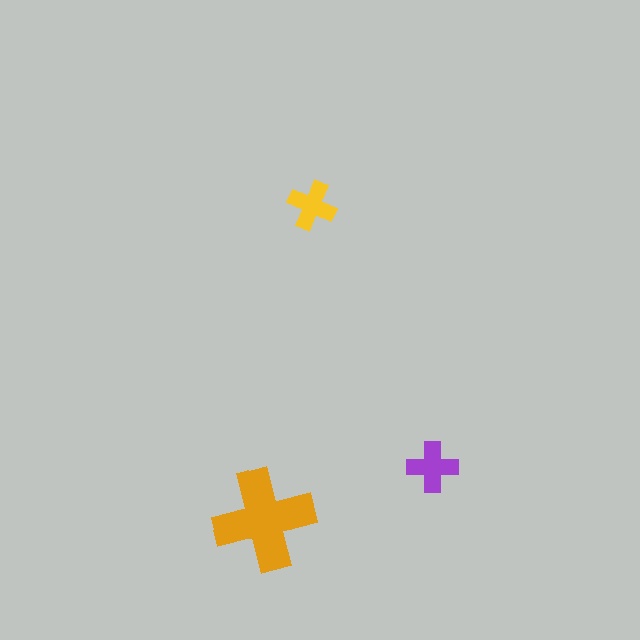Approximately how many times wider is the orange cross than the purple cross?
About 2 times wider.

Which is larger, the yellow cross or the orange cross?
The orange one.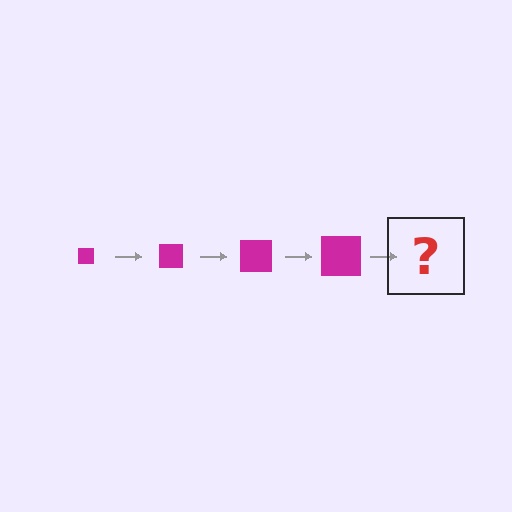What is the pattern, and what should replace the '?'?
The pattern is that the square gets progressively larger each step. The '?' should be a magenta square, larger than the previous one.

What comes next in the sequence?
The next element should be a magenta square, larger than the previous one.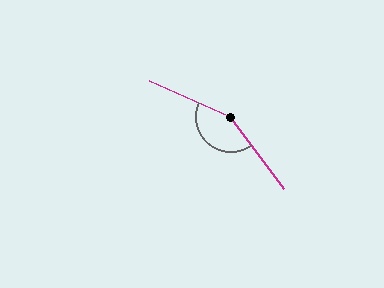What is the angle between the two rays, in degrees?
Approximately 150 degrees.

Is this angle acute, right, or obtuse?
It is obtuse.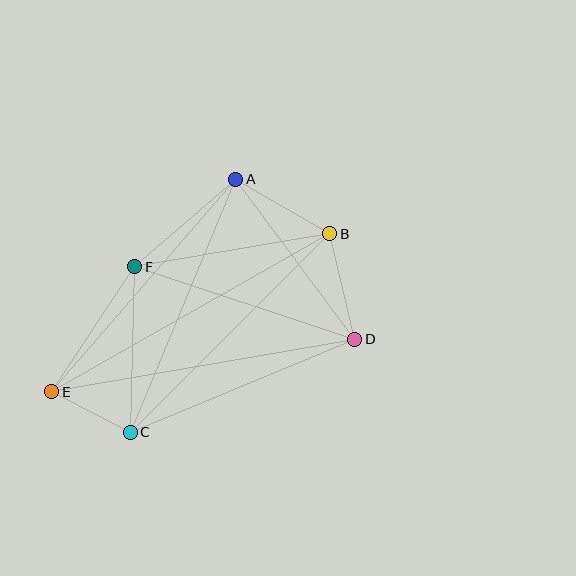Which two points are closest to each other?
Points C and E are closest to each other.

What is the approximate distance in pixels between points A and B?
The distance between A and B is approximately 109 pixels.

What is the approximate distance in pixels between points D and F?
The distance between D and F is approximately 232 pixels.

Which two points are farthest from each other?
Points B and E are farthest from each other.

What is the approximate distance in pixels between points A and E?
The distance between A and E is approximately 281 pixels.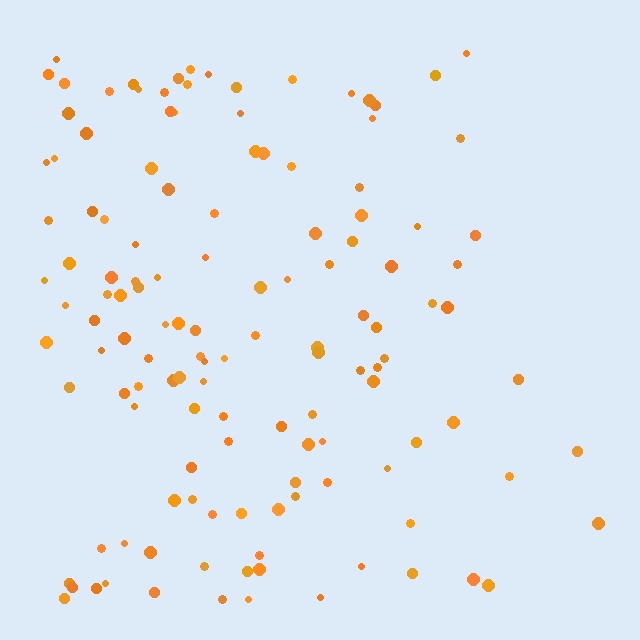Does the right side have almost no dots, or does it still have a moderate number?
Still a moderate number, just noticeably fewer than the left.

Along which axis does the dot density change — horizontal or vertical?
Horizontal.